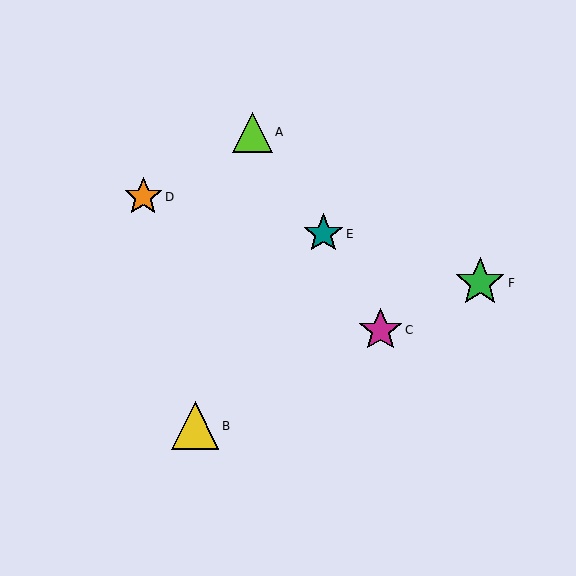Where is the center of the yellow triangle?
The center of the yellow triangle is at (195, 426).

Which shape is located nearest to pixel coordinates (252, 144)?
The lime triangle (labeled A) at (252, 132) is nearest to that location.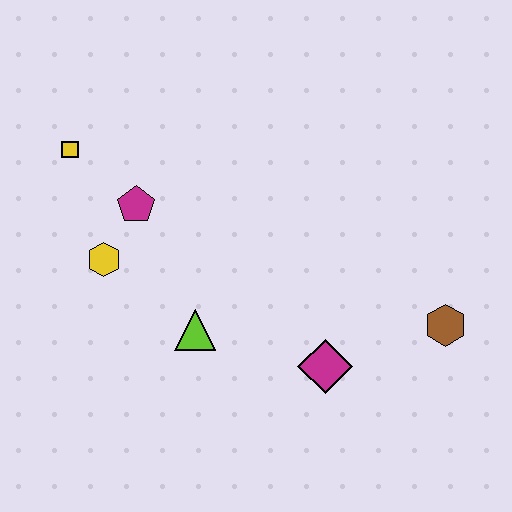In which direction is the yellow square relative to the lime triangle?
The yellow square is above the lime triangle.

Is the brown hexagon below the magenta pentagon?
Yes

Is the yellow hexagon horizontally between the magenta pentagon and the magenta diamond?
No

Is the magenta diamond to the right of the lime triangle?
Yes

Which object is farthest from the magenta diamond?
The yellow square is farthest from the magenta diamond.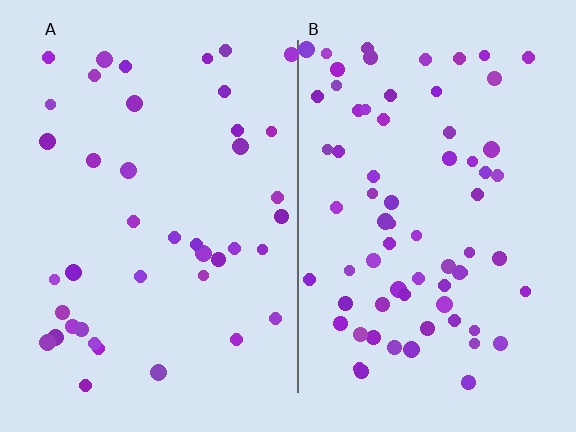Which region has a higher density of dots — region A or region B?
B (the right).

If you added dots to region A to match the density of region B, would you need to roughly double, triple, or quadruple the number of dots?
Approximately double.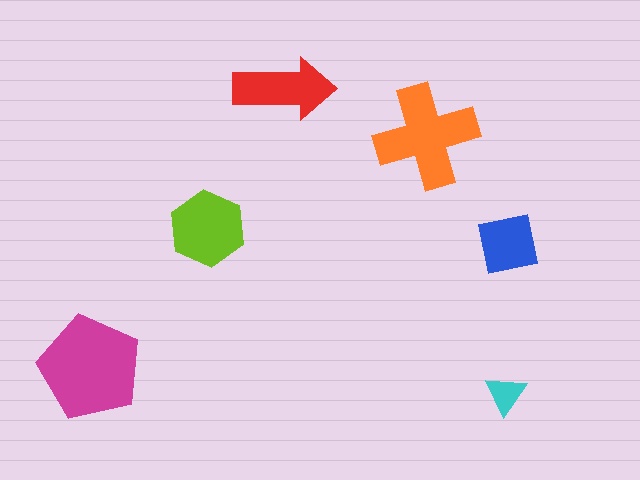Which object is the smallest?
The cyan triangle.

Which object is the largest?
The magenta pentagon.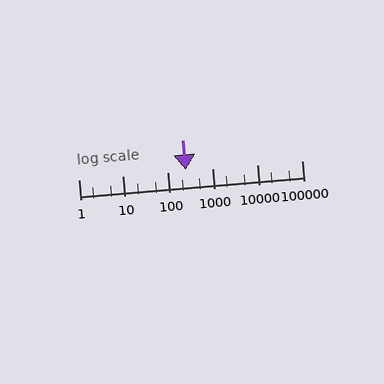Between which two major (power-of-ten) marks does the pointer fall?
The pointer is between 100 and 1000.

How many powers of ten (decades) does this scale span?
The scale spans 5 decades, from 1 to 100000.